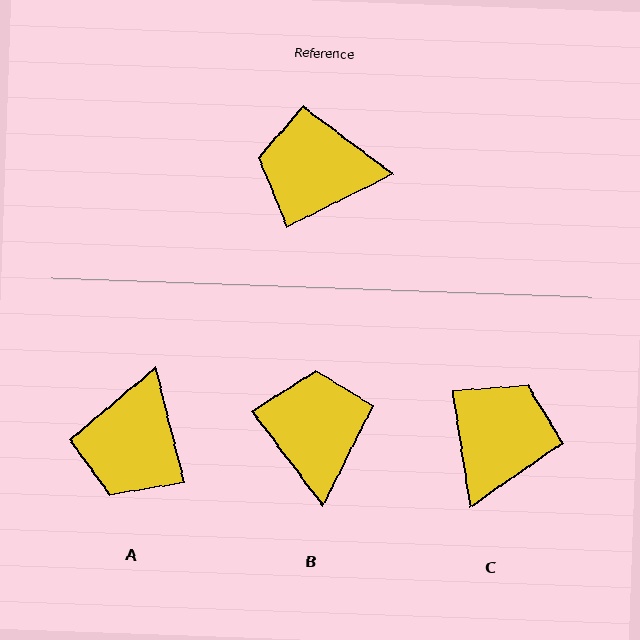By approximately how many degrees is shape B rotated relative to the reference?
Approximately 80 degrees clockwise.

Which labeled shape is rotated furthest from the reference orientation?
C, about 108 degrees away.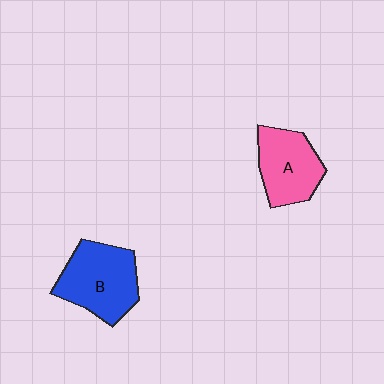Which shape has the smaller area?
Shape A (pink).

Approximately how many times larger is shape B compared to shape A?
Approximately 1.2 times.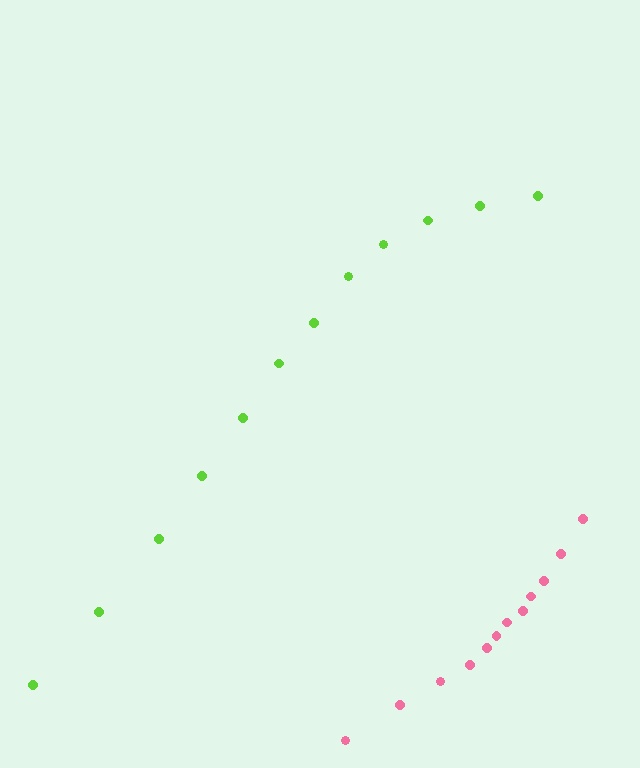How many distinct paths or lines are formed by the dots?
There are 2 distinct paths.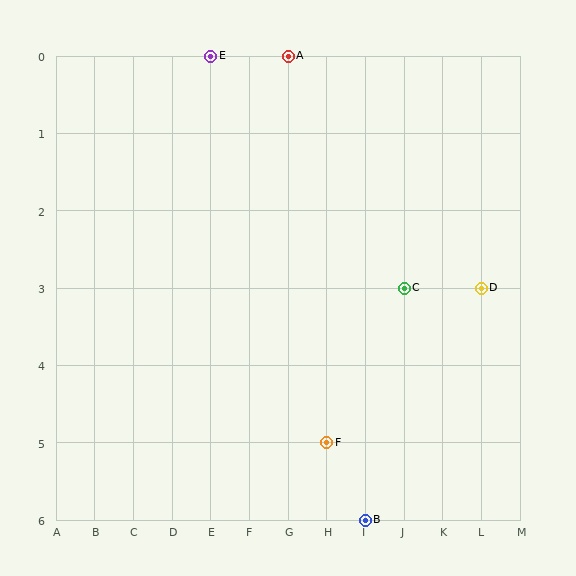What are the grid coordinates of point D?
Point D is at grid coordinates (L, 3).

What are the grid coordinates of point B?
Point B is at grid coordinates (I, 6).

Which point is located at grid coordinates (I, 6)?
Point B is at (I, 6).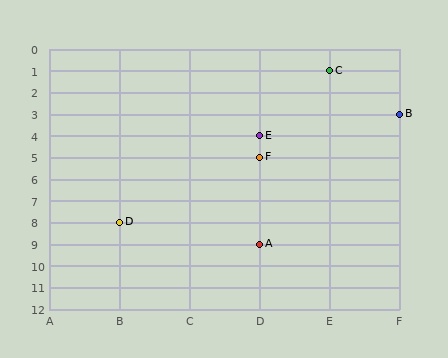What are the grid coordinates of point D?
Point D is at grid coordinates (B, 8).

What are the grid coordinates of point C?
Point C is at grid coordinates (E, 1).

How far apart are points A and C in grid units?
Points A and C are 1 column and 8 rows apart (about 8.1 grid units diagonally).